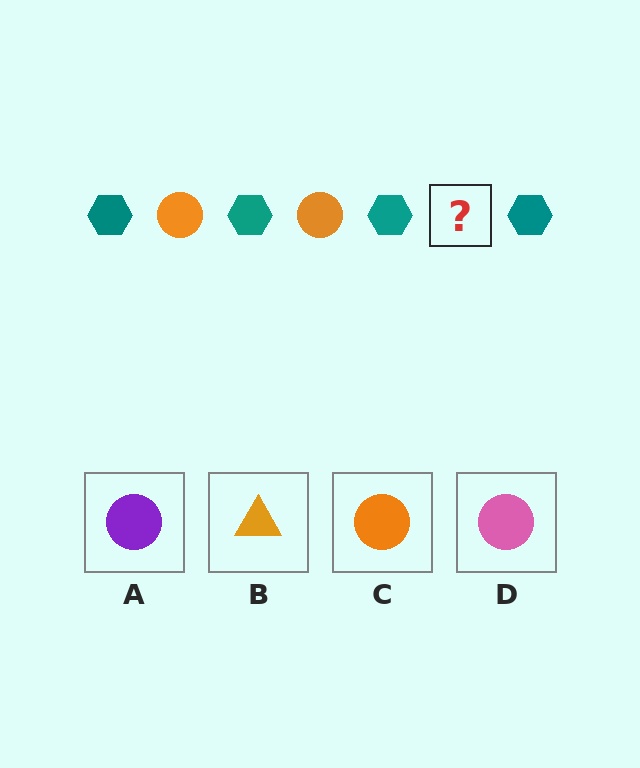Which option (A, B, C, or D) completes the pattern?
C.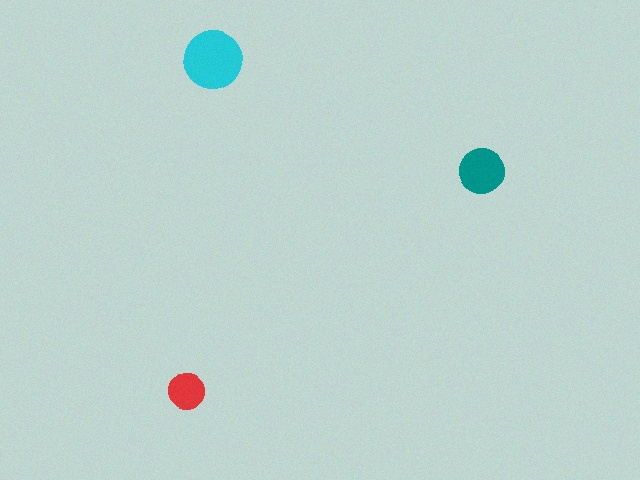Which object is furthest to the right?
The teal circle is rightmost.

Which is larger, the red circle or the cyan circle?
The cyan one.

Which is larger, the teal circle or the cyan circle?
The cyan one.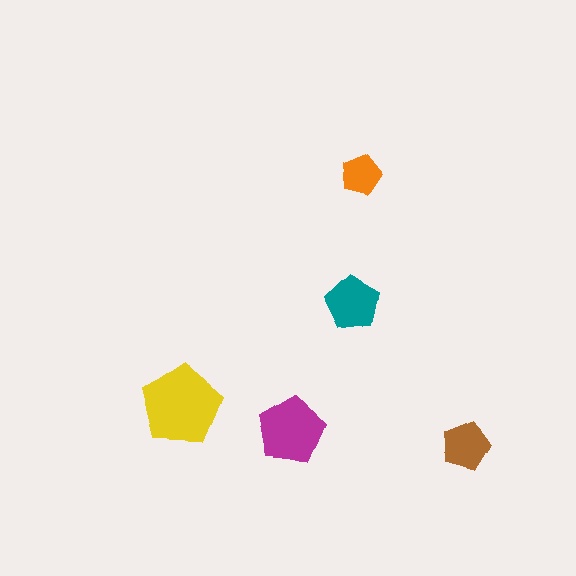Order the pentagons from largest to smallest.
the yellow one, the magenta one, the teal one, the brown one, the orange one.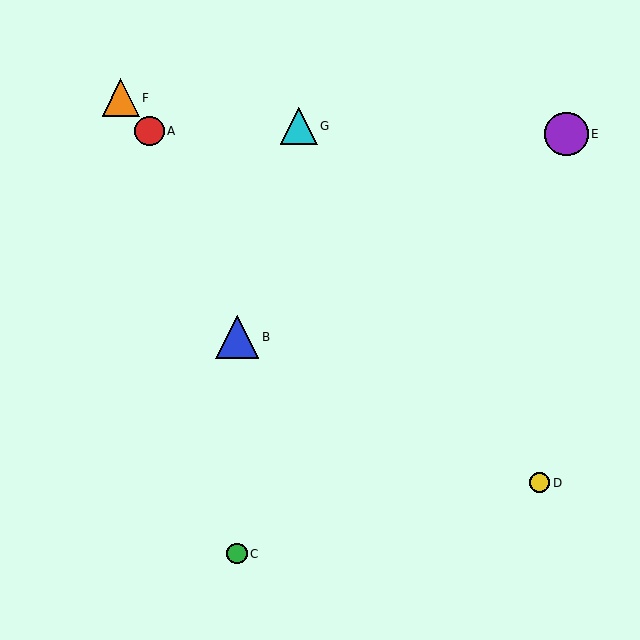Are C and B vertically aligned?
Yes, both are at x≈237.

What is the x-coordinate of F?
Object F is at x≈121.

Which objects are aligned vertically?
Objects B, C are aligned vertically.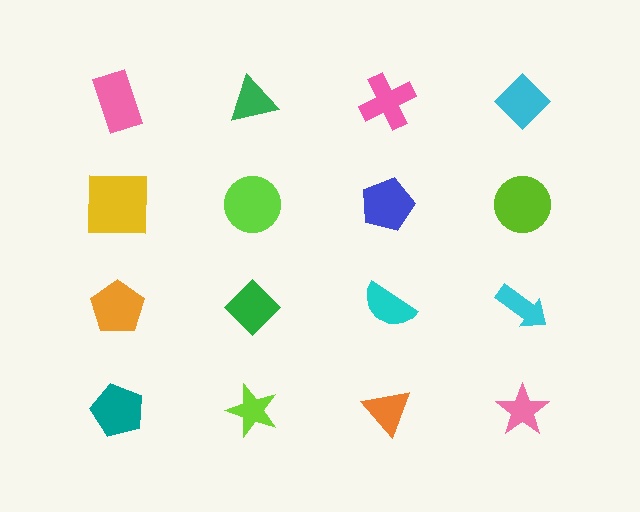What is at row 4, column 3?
An orange triangle.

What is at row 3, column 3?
A cyan semicircle.